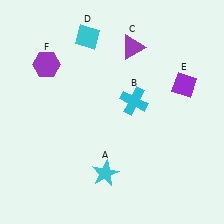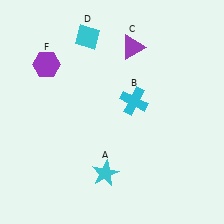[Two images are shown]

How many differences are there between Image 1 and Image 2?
There is 1 difference between the two images.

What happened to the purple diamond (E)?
The purple diamond (E) was removed in Image 2. It was in the top-right area of Image 1.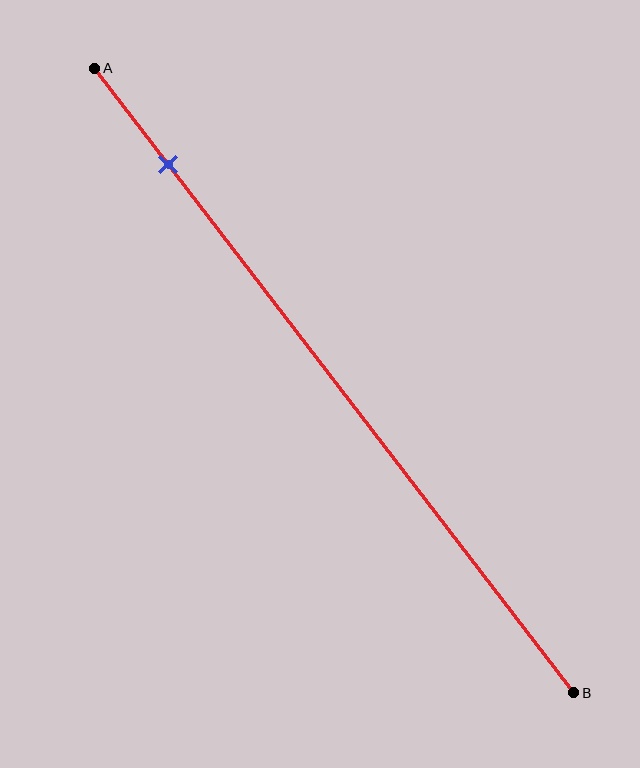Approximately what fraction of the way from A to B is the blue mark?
The blue mark is approximately 15% of the way from A to B.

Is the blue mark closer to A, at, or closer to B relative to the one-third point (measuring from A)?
The blue mark is closer to point A than the one-third point of segment AB.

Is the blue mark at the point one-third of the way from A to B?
No, the mark is at about 15% from A, not at the 33% one-third point.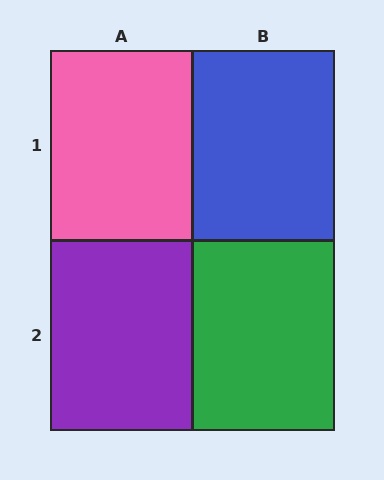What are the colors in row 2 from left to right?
Purple, green.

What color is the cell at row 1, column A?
Pink.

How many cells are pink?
1 cell is pink.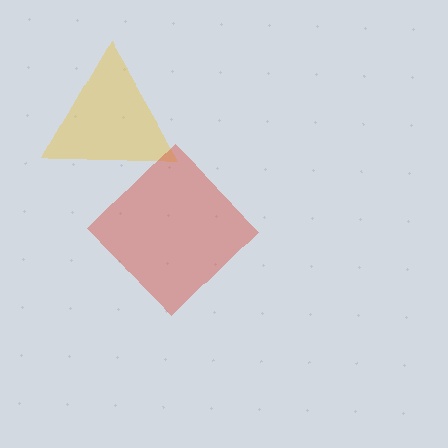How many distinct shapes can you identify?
There are 2 distinct shapes: a yellow triangle, a red diamond.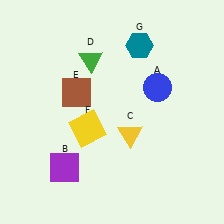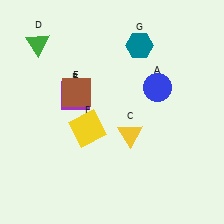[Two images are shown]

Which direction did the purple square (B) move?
The purple square (B) moved up.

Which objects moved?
The objects that moved are: the purple square (B), the green triangle (D).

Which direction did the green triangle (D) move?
The green triangle (D) moved left.